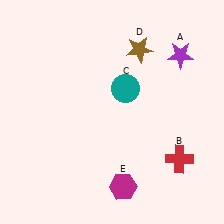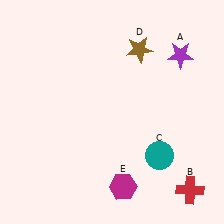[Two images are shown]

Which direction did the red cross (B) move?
The red cross (B) moved down.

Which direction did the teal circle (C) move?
The teal circle (C) moved down.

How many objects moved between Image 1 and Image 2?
2 objects moved between the two images.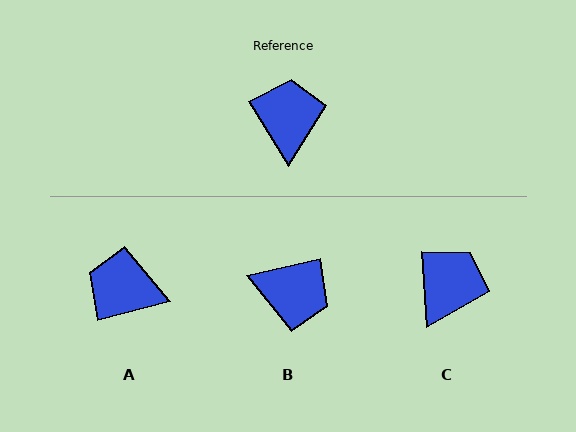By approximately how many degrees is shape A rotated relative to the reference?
Approximately 72 degrees counter-clockwise.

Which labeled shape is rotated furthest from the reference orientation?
B, about 109 degrees away.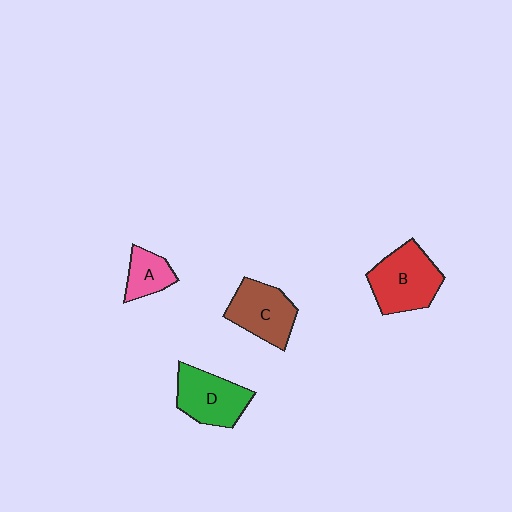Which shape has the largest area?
Shape B (red).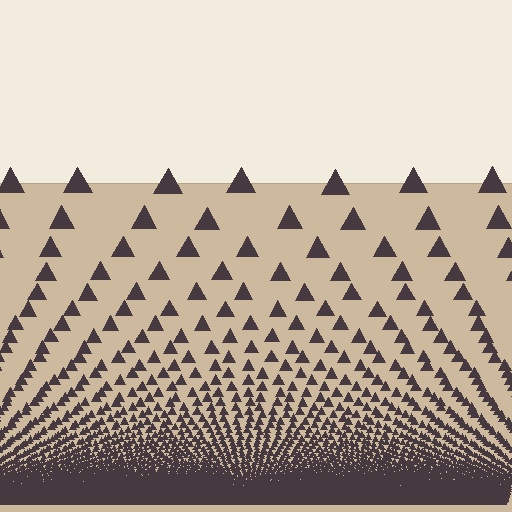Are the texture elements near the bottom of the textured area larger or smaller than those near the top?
Smaller. The gradient is inverted — elements near the bottom are smaller and denser.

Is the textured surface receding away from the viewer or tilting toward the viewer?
The surface appears to tilt toward the viewer. Texture elements get larger and sparser toward the top.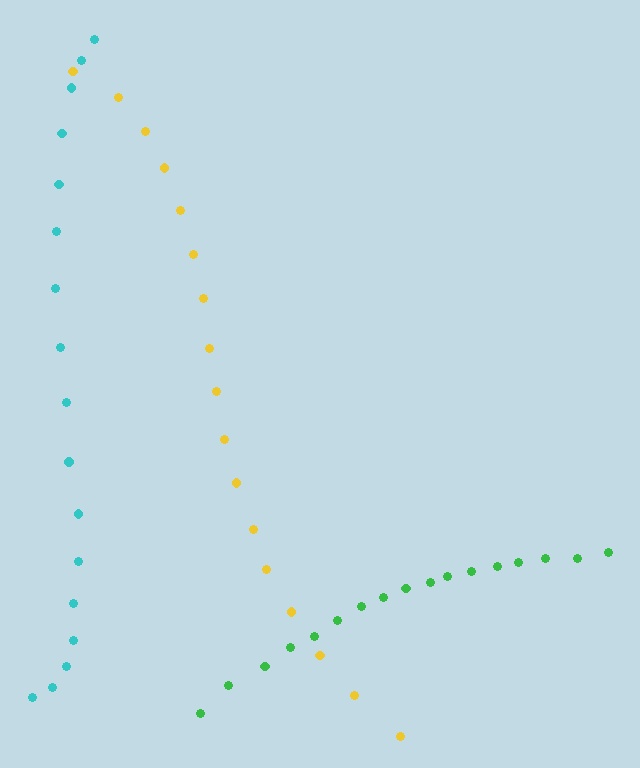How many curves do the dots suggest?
There are 3 distinct paths.